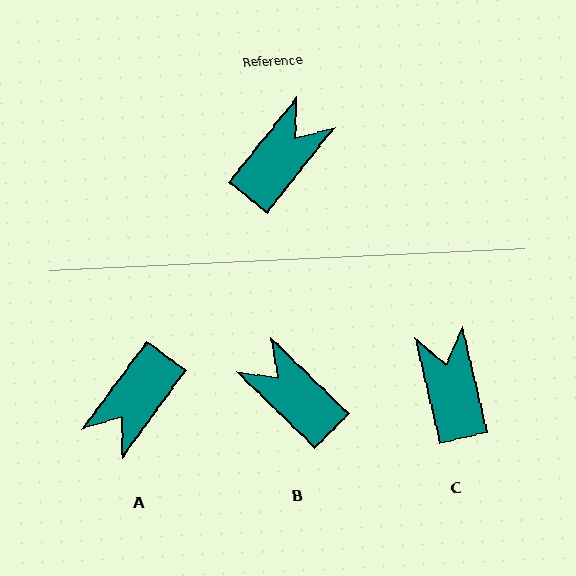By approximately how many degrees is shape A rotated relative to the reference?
Approximately 178 degrees clockwise.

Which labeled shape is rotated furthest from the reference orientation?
A, about 178 degrees away.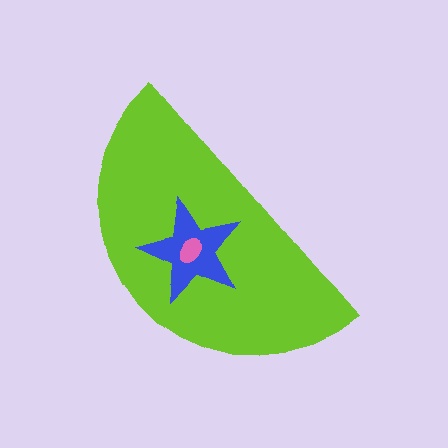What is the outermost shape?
The lime semicircle.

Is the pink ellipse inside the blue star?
Yes.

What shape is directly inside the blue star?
The pink ellipse.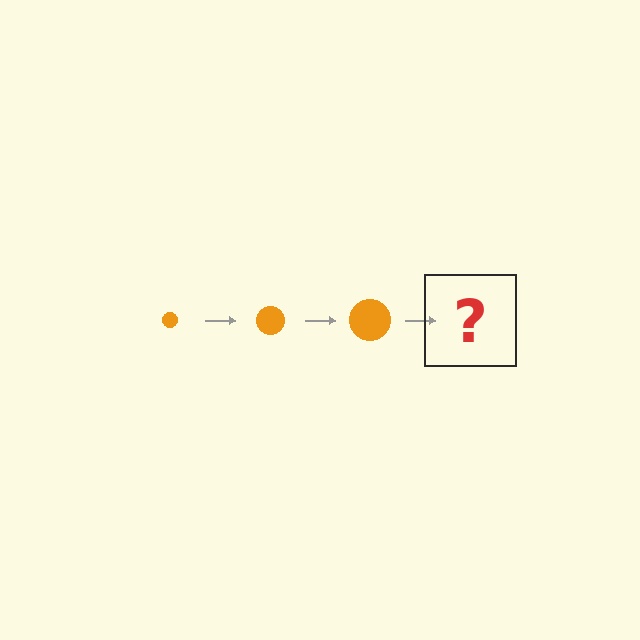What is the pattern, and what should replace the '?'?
The pattern is that the circle gets progressively larger each step. The '?' should be an orange circle, larger than the previous one.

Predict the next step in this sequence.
The next step is an orange circle, larger than the previous one.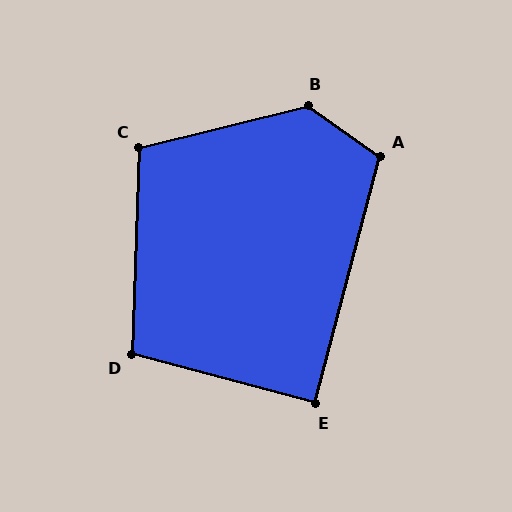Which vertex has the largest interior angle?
B, at approximately 131 degrees.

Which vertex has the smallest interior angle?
E, at approximately 90 degrees.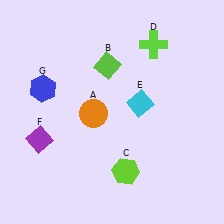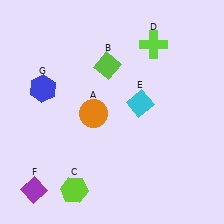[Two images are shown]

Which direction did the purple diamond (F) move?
The purple diamond (F) moved down.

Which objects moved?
The objects that moved are: the lime hexagon (C), the purple diamond (F).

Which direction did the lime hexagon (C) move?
The lime hexagon (C) moved left.